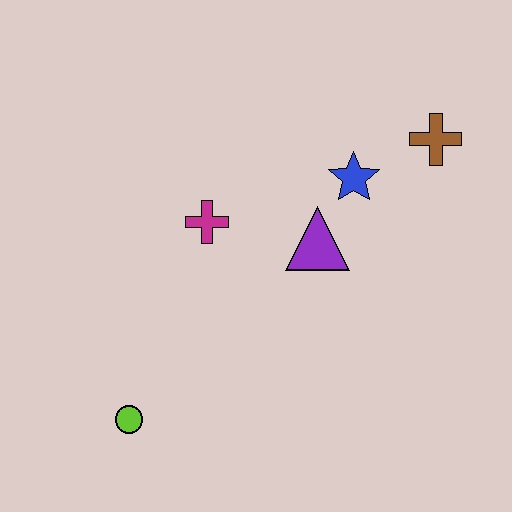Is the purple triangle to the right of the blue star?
No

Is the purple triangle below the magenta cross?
Yes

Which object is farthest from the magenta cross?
The brown cross is farthest from the magenta cross.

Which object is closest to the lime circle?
The magenta cross is closest to the lime circle.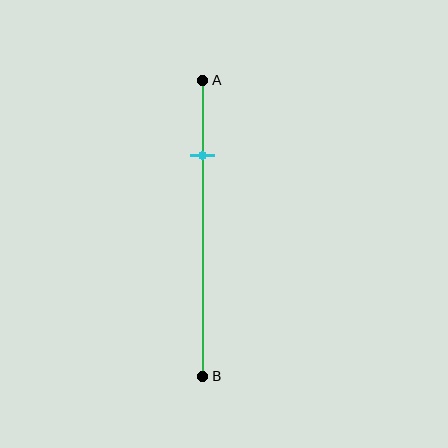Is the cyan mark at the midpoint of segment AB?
No, the mark is at about 25% from A, not at the 50% midpoint.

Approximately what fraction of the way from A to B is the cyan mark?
The cyan mark is approximately 25% of the way from A to B.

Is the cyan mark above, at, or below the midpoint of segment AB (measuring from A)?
The cyan mark is above the midpoint of segment AB.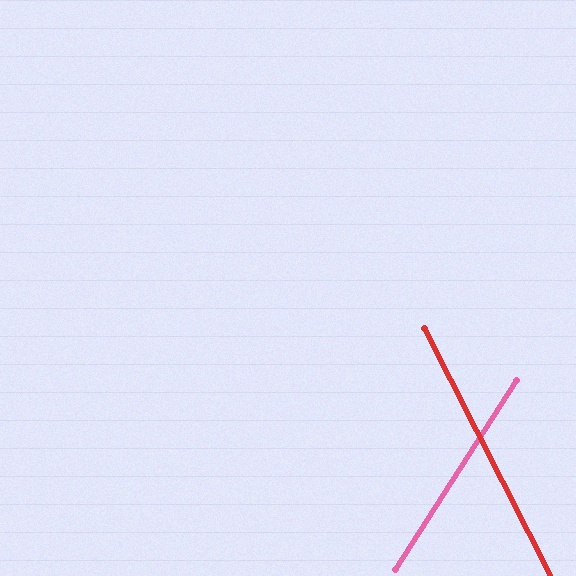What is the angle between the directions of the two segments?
Approximately 60 degrees.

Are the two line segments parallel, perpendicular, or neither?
Neither parallel nor perpendicular — they differ by about 60°.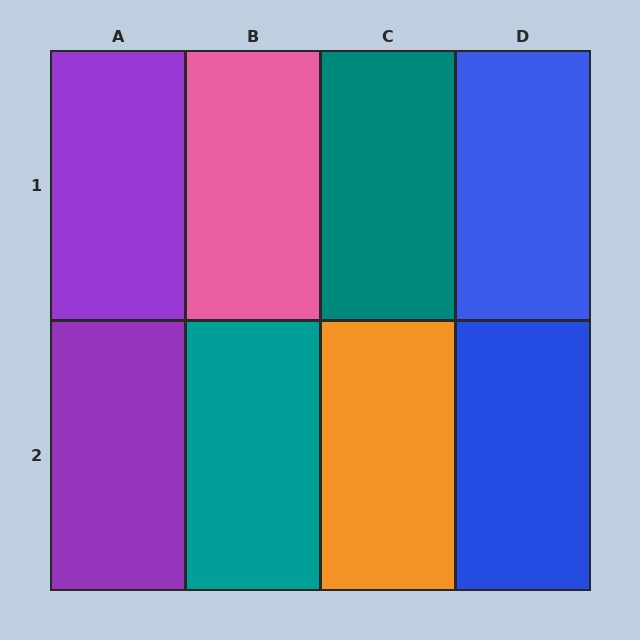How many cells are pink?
1 cell is pink.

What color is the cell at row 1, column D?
Blue.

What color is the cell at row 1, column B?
Pink.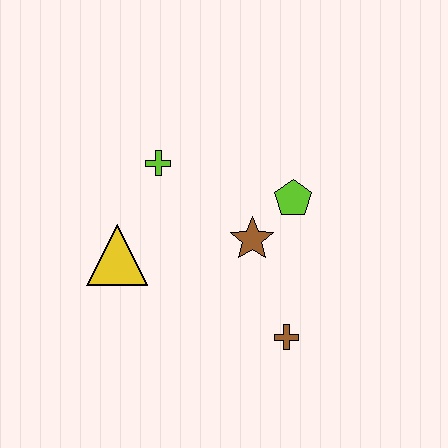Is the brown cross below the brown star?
Yes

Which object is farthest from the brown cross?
The lime cross is farthest from the brown cross.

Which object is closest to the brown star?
The lime pentagon is closest to the brown star.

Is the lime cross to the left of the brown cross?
Yes